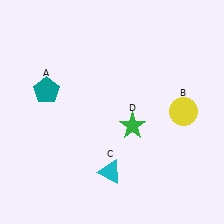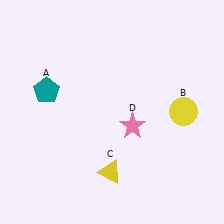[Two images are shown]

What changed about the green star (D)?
In Image 1, D is green. In Image 2, it changed to pink.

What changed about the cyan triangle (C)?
In Image 1, C is cyan. In Image 2, it changed to yellow.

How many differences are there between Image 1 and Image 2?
There are 2 differences between the two images.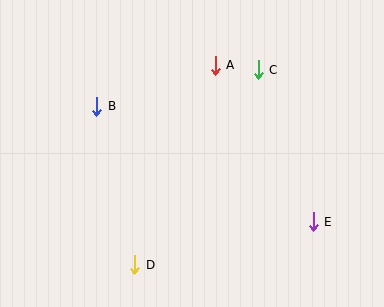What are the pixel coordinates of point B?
Point B is at (97, 106).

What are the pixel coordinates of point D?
Point D is at (135, 265).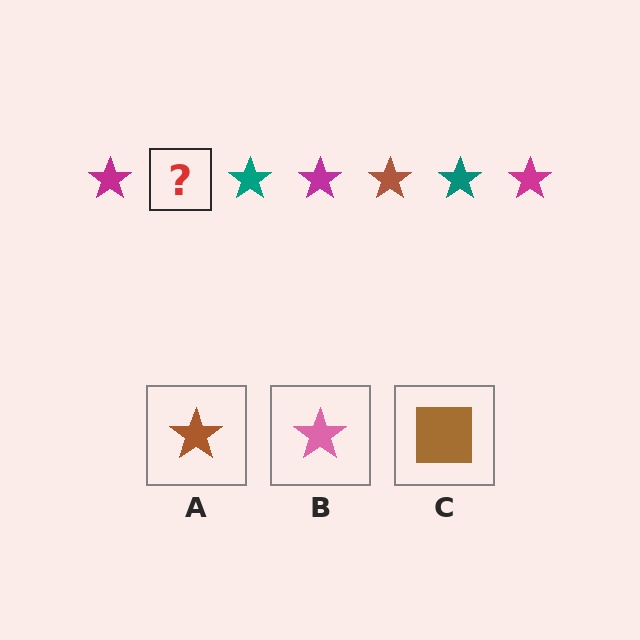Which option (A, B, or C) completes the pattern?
A.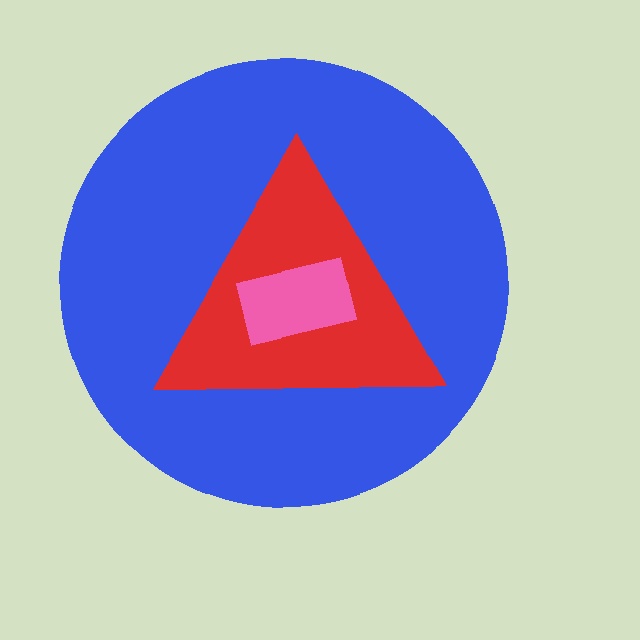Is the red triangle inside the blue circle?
Yes.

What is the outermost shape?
The blue circle.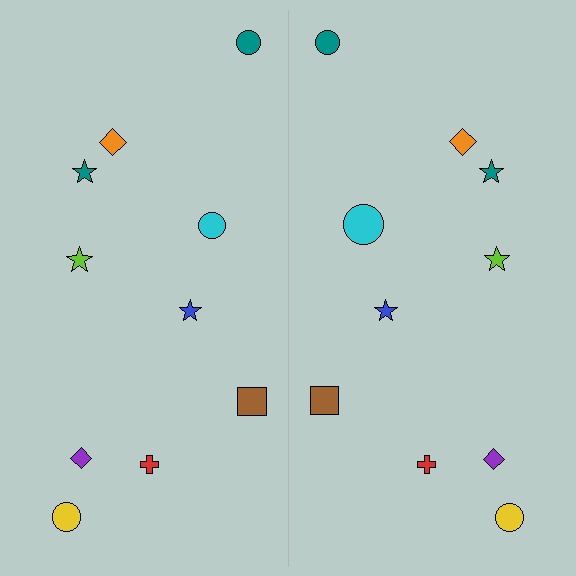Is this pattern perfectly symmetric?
No, the pattern is not perfectly symmetric. The cyan circle on the right side has a different size than its mirror counterpart.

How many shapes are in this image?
There are 20 shapes in this image.